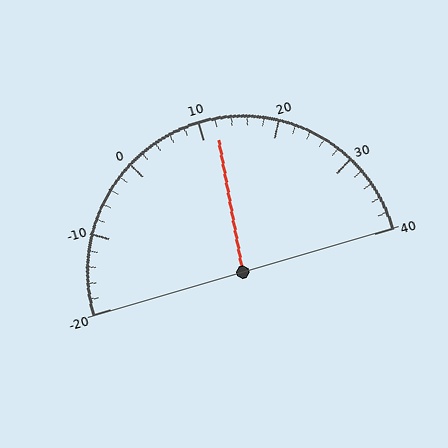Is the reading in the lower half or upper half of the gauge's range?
The reading is in the upper half of the range (-20 to 40).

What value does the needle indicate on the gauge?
The needle indicates approximately 12.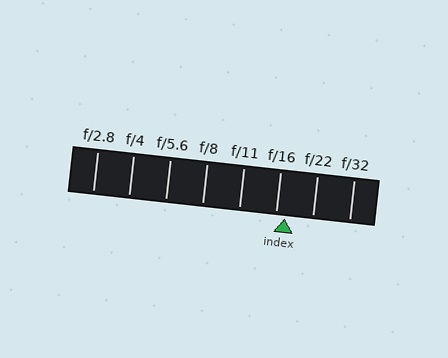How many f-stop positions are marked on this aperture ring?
There are 8 f-stop positions marked.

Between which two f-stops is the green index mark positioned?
The index mark is between f/16 and f/22.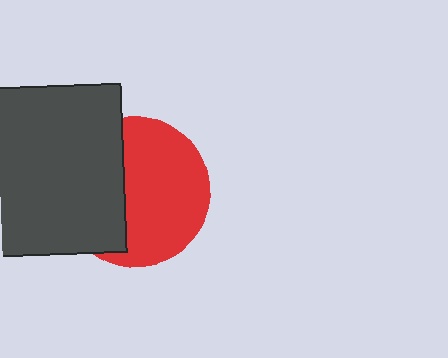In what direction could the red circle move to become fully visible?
The red circle could move right. That would shift it out from behind the dark gray square entirely.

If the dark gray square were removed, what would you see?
You would see the complete red circle.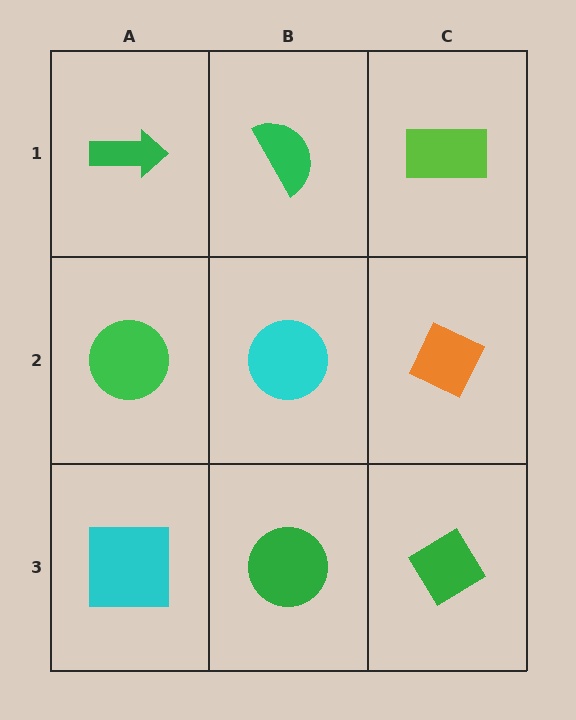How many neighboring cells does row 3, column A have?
2.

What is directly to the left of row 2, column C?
A cyan circle.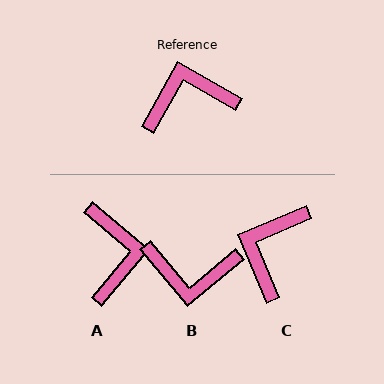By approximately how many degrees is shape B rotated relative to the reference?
Approximately 159 degrees counter-clockwise.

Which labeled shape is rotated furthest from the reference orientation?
B, about 159 degrees away.